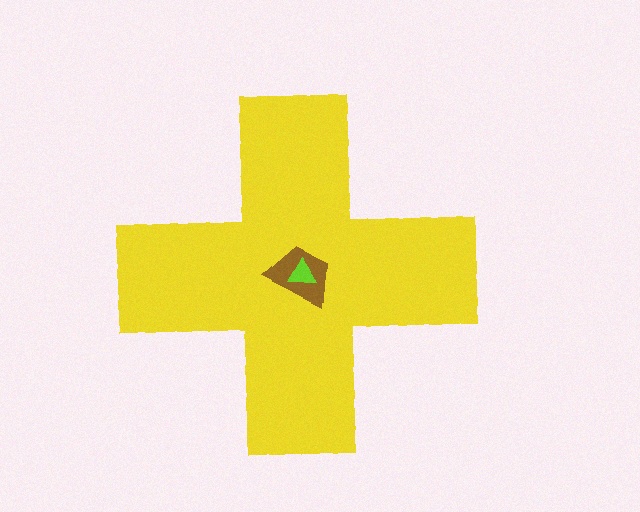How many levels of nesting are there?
3.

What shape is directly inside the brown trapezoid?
The lime triangle.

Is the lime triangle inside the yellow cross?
Yes.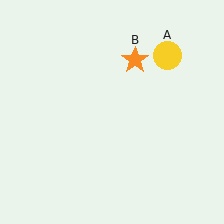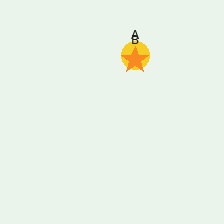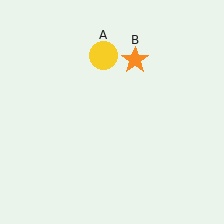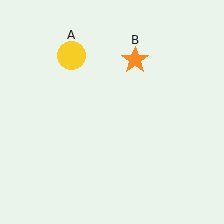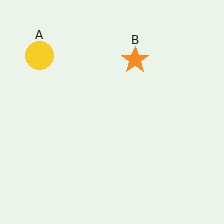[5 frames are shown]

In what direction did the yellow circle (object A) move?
The yellow circle (object A) moved left.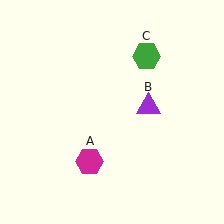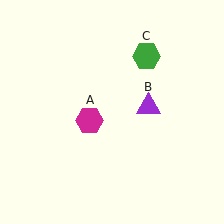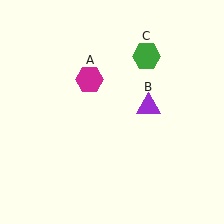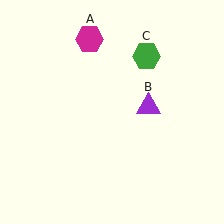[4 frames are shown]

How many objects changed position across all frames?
1 object changed position: magenta hexagon (object A).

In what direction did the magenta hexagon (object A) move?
The magenta hexagon (object A) moved up.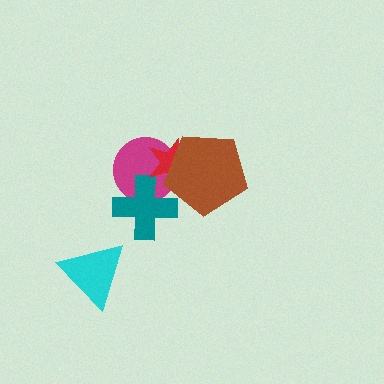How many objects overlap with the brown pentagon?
2 objects overlap with the brown pentagon.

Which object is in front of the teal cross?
The red star is in front of the teal cross.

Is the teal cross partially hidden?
Yes, it is partially covered by another shape.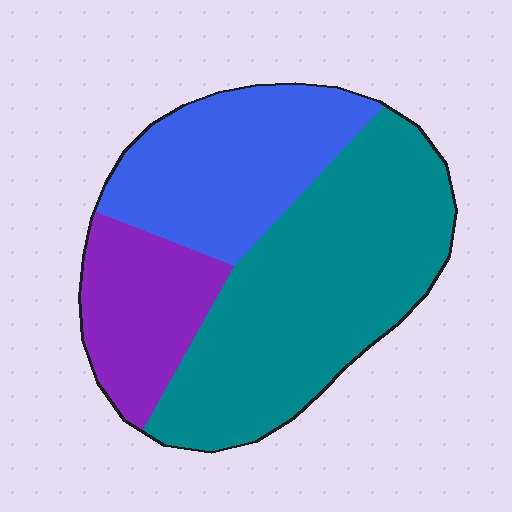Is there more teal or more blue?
Teal.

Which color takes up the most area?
Teal, at roughly 50%.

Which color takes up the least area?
Purple, at roughly 20%.